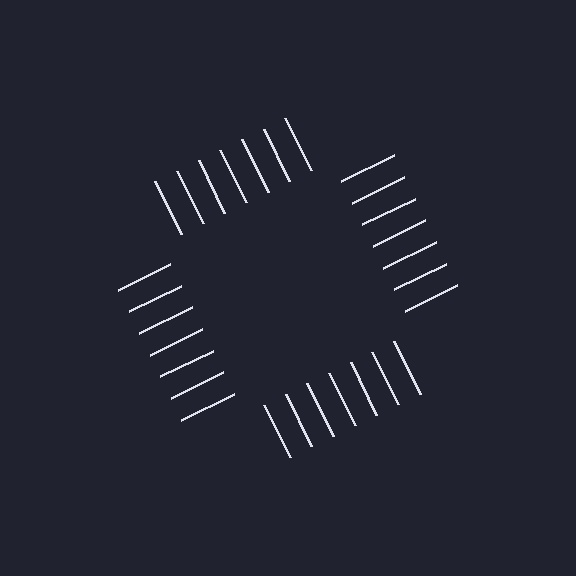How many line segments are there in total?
28 — 7 along each of the 4 edges.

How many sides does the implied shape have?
4 sides — the line-ends trace a square.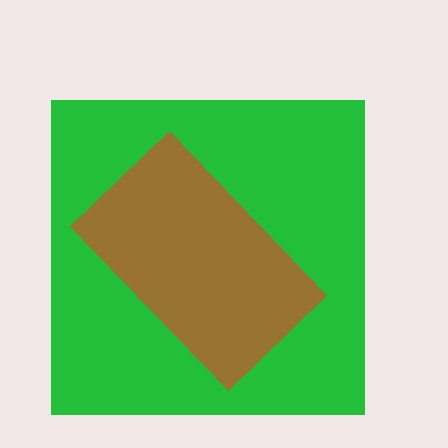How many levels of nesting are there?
2.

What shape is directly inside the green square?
The brown rectangle.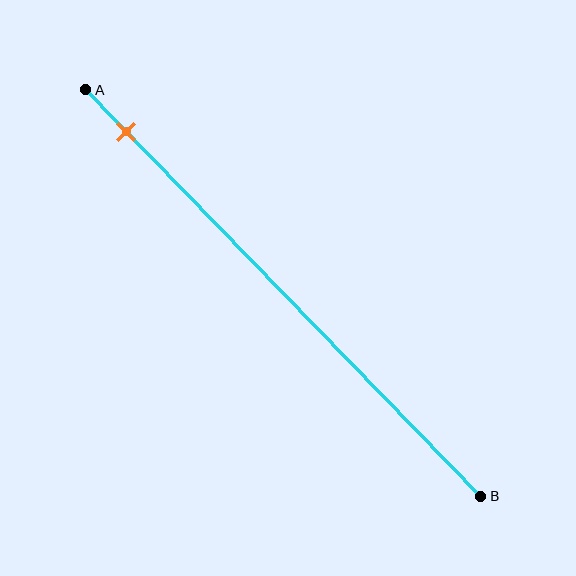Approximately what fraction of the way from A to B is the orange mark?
The orange mark is approximately 10% of the way from A to B.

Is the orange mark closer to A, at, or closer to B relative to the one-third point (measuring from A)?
The orange mark is closer to point A than the one-third point of segment AB.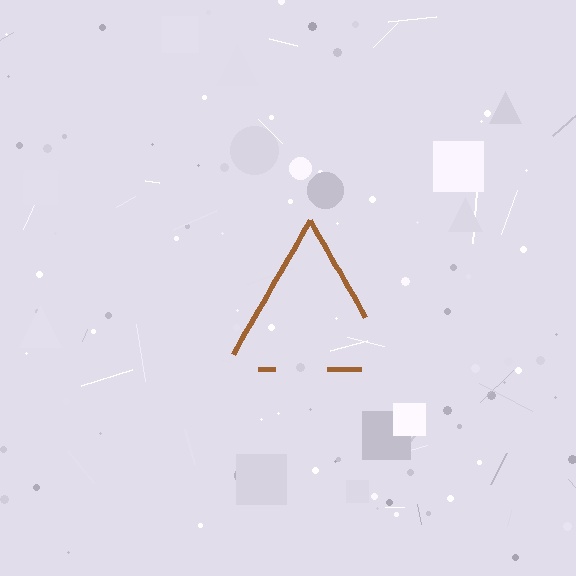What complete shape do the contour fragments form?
The contour fragments form a triangle.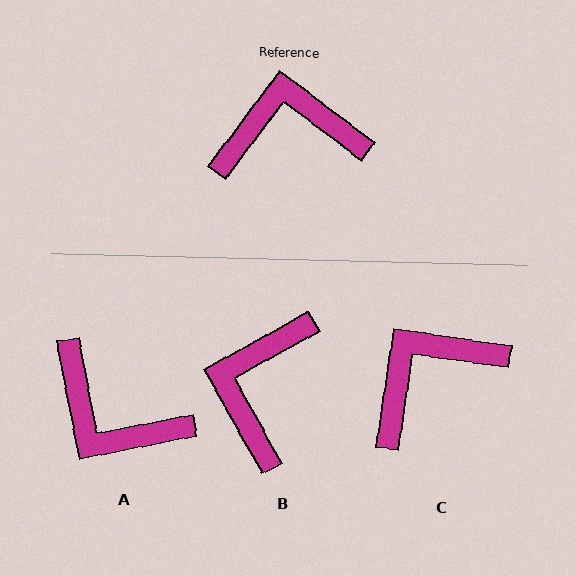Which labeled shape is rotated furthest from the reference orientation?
A, about 138 degrees away.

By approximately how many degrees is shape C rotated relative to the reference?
Approximately 29 degrees counter-clockwise.